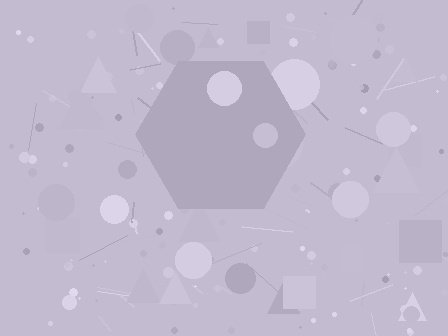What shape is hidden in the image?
A hexagon is hidden in the image.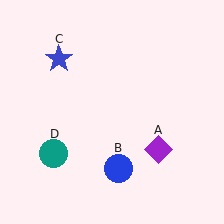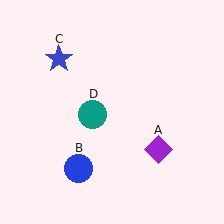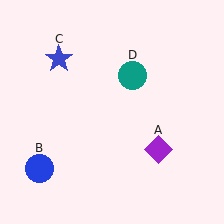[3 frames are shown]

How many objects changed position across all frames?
2 objects changed position: blue circle (object B), teal circle (object D).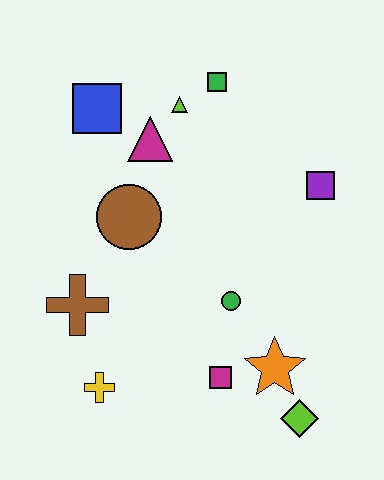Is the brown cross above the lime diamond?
Yes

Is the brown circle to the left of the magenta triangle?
Yes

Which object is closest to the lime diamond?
The orange star is closest to the lime diamond.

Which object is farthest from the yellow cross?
The green square is farthest from the yellow cross.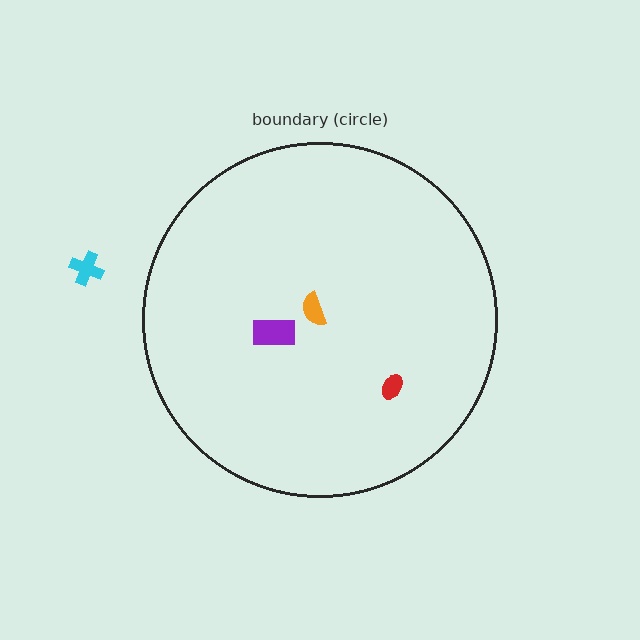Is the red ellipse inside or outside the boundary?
Inside.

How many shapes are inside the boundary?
3 inside, 1 outside.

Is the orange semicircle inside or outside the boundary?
Inside.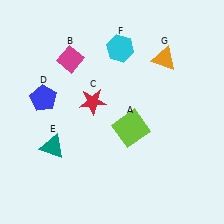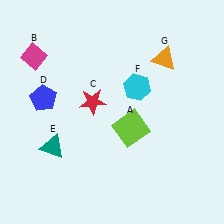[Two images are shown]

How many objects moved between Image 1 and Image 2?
2 objects moved between the two images.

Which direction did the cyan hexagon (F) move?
The cyan hexagon (F) moved down.